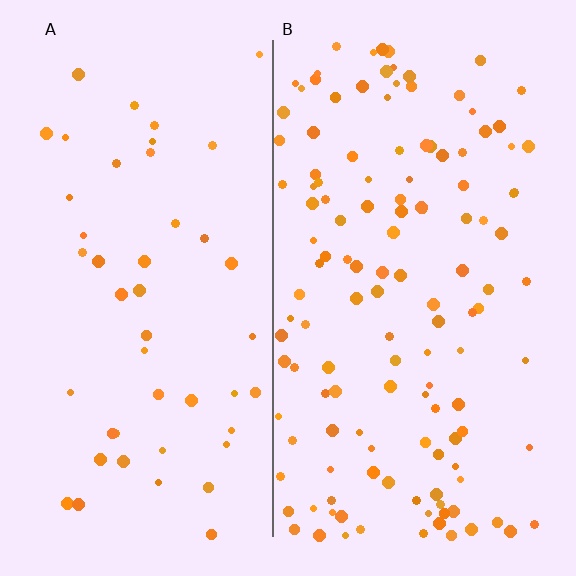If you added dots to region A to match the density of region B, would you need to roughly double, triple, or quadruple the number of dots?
Approximately triple.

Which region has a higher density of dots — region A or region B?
B (the right).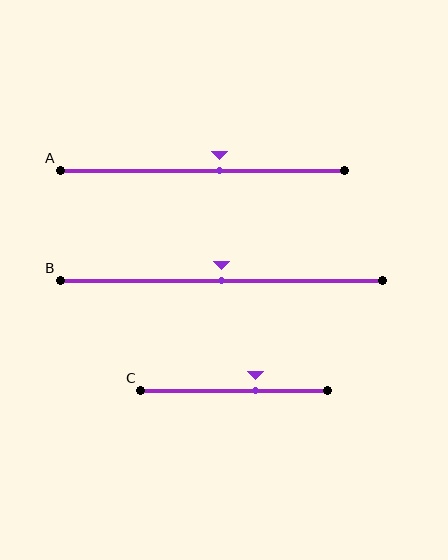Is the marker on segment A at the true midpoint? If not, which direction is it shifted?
No, the marker on segment A is shifted to the right by about 6% of the segment length.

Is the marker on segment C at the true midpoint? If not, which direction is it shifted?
No, the marker on segment C is shifted to the right by about 12% of the segment length.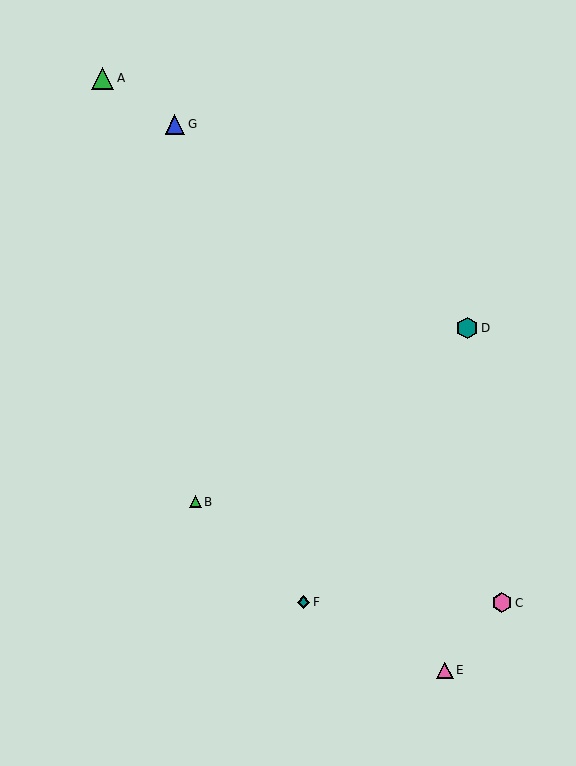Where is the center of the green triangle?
The center of the green triangle is at (195, 502).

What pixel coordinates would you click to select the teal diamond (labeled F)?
Click at (304, 602) to select the teal diamond F.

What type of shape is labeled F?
Shape F is a teal diamond.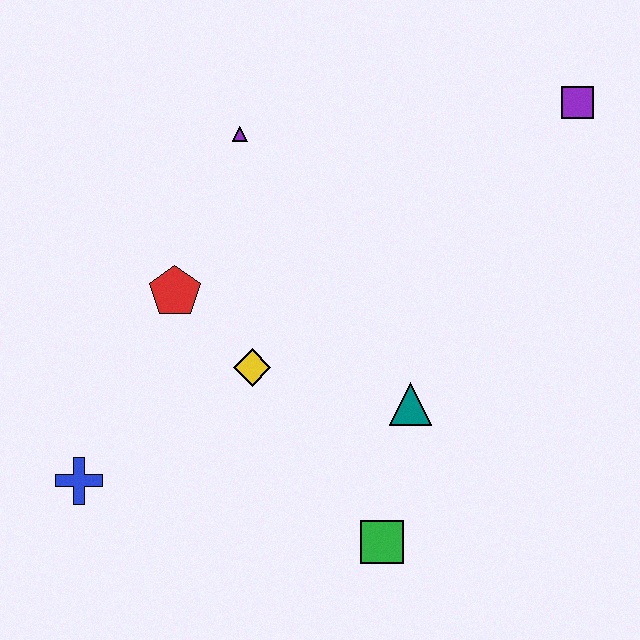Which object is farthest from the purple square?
The blue cross is farthest from the purple square.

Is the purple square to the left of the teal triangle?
No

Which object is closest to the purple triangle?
The red pentagon is closest to the purple triangle.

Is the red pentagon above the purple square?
No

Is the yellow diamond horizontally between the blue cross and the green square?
Yes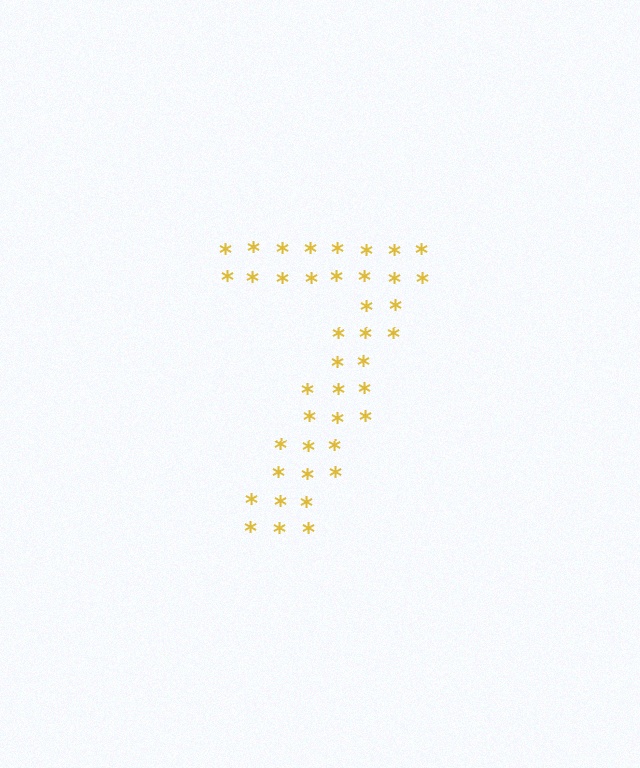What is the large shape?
The large shape is the digit 7.